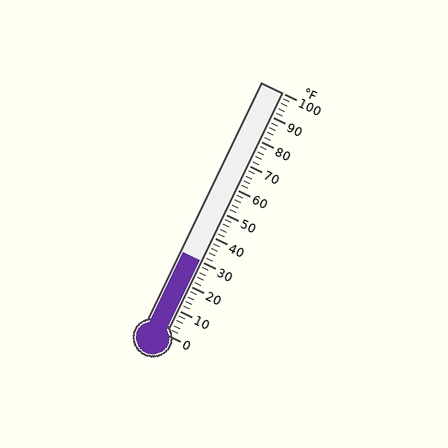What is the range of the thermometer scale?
The thermometer scale ranges from 0°F to 100°F.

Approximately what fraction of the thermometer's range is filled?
The thermometer is filled to approximately 30% of its range.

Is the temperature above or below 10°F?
The temperature is above 10°F.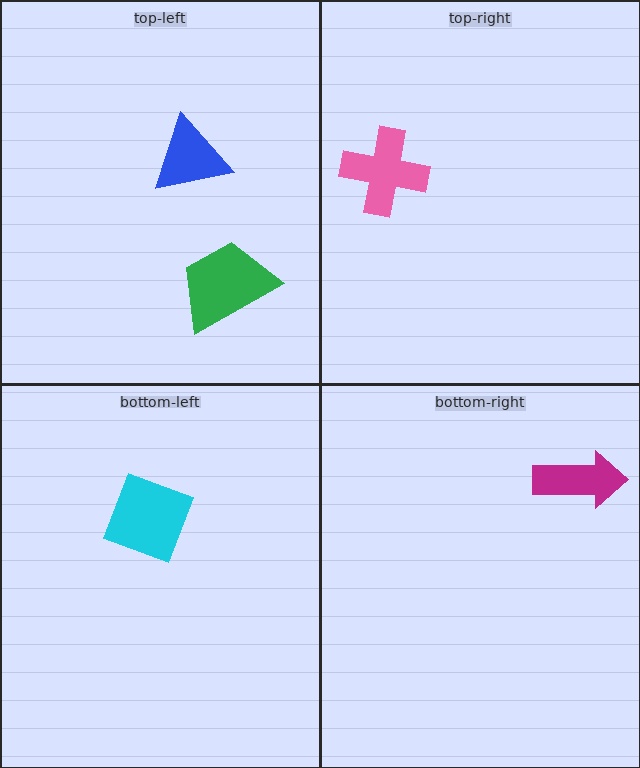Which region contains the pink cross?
The top-right region.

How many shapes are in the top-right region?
1.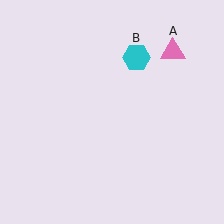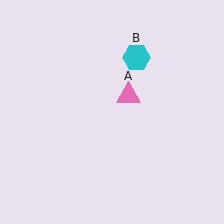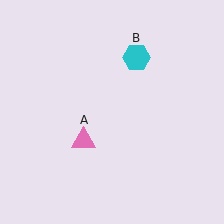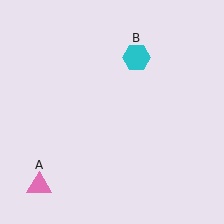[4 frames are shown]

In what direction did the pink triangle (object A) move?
The pink triangle (object A) moved down and to the left.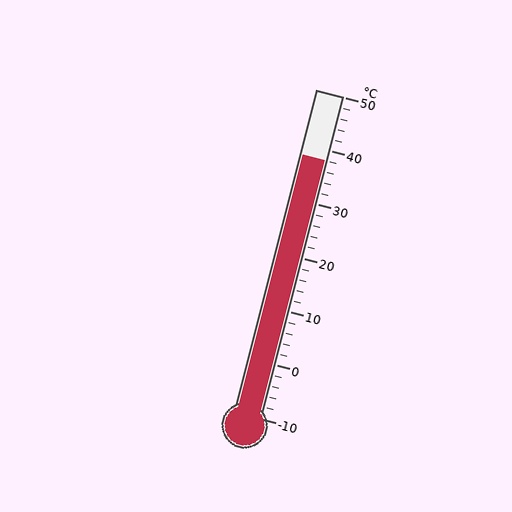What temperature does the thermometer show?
The thermometer shows approximately 38°C.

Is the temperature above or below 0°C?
The temperature is above 0°C.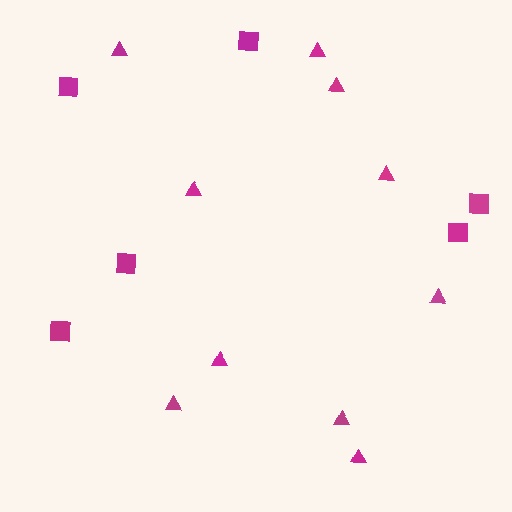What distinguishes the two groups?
There are 2 groups: one group of squares (6) and one group of triangles (10).